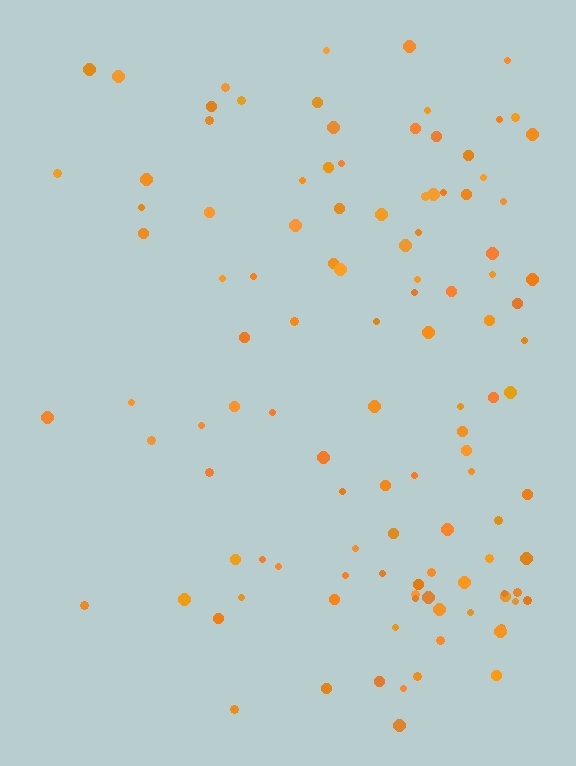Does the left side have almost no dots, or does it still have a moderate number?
Still a moderate number, just noticeably fewer than the right.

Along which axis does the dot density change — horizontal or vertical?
Horizontal.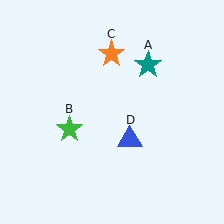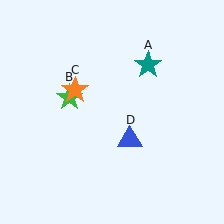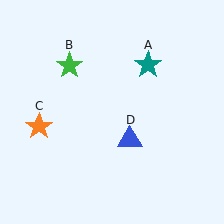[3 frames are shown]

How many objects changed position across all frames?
2 objects changed position: green star (object B), orange star (object C).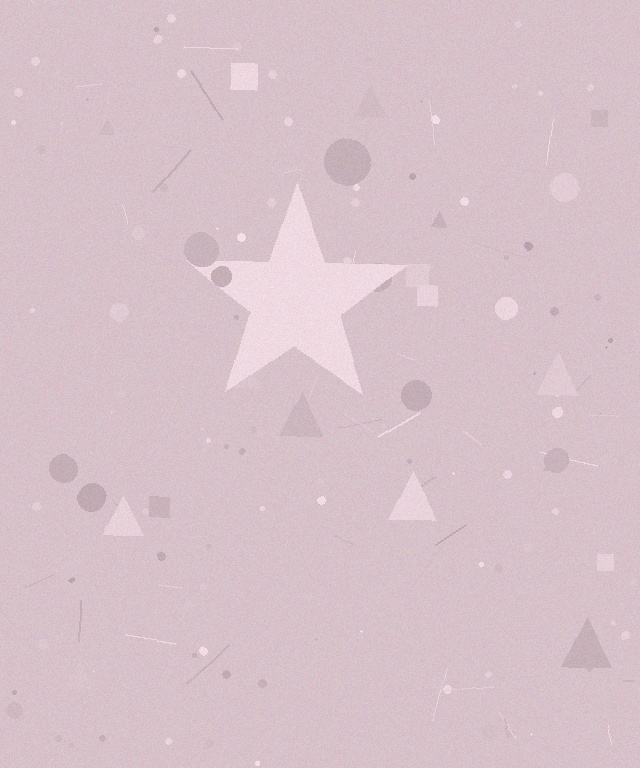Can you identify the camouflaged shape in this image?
The camouflaged shape is a star.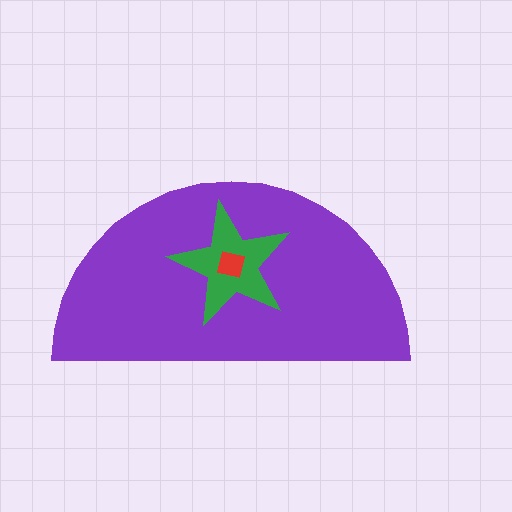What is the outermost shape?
The purple semicircle.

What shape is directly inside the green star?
The red square.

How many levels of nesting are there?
3.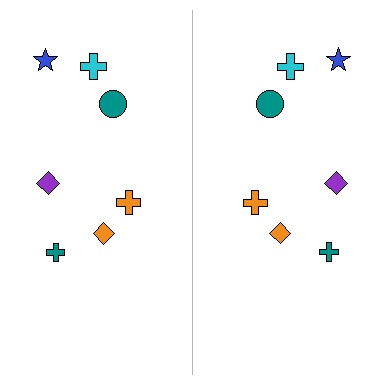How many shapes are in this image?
There are 14 shapes in this image.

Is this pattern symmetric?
Yes, this pattern has bilateral (reflection) symmetry.